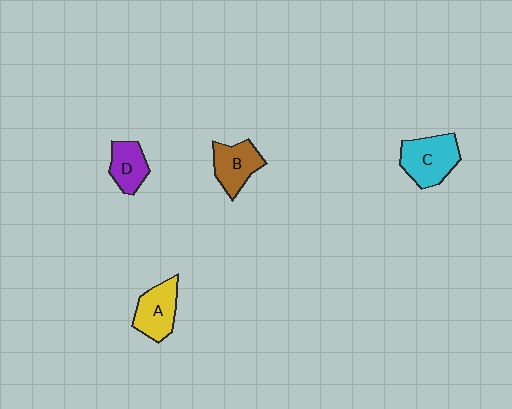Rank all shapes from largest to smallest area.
From largest to smallest: C (cyan), A (yellow), B (brown), D (purple).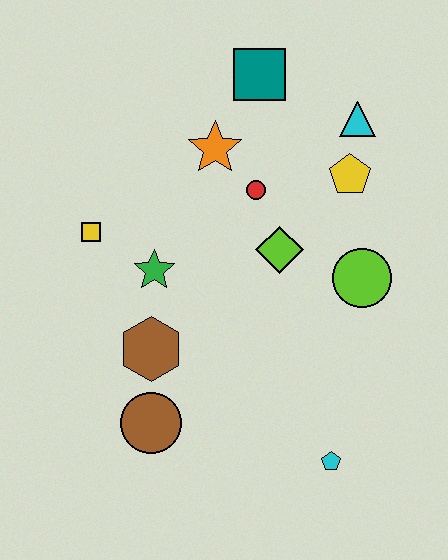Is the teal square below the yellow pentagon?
No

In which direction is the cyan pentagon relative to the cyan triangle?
The cyan pentagon is below the cyan triangle.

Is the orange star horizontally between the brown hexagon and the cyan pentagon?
Yes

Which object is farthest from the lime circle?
The yellow square is farthest from the lime circle.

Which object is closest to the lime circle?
The lime diamond is closest to the lime circle.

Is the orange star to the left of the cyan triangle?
Yes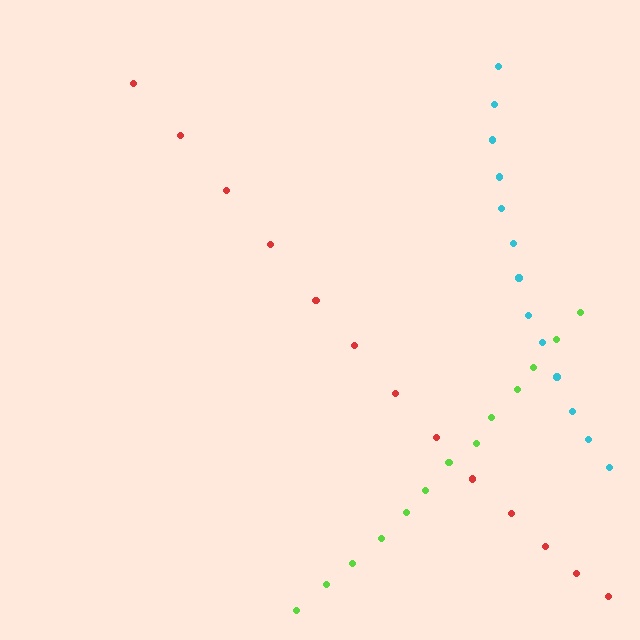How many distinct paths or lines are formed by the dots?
There are 3 distinct paths.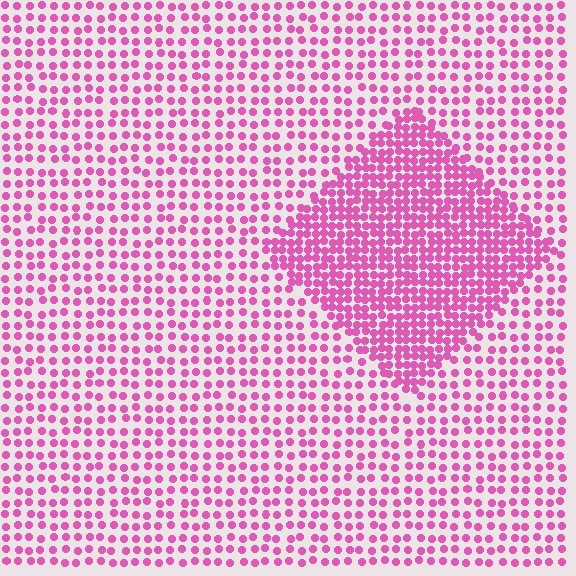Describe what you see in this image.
The image contains small pink elements arranged at two different densities. A diamond-shaped region is visible where the elements are more densely packed than the surrounding area.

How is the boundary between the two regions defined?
The boundary is defined by a change in element density (approximately 2.1x ratio). All elements are the same color, size, and shape.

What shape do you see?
I see a diamond.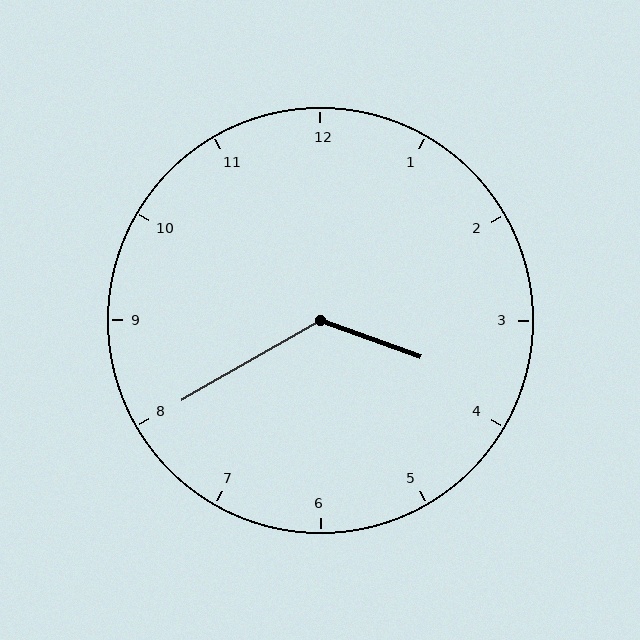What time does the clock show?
3:40.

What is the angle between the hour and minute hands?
Approximately 130 degrees.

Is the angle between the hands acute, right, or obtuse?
It is obtuse.